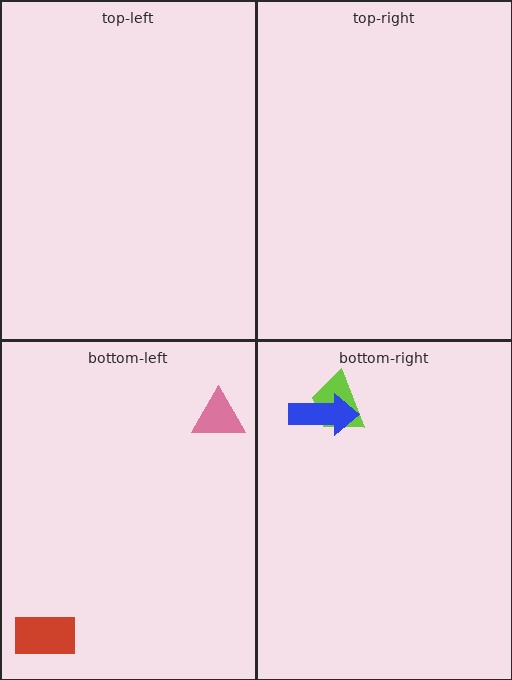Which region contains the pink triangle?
The bottom-left region.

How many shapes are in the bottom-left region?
2.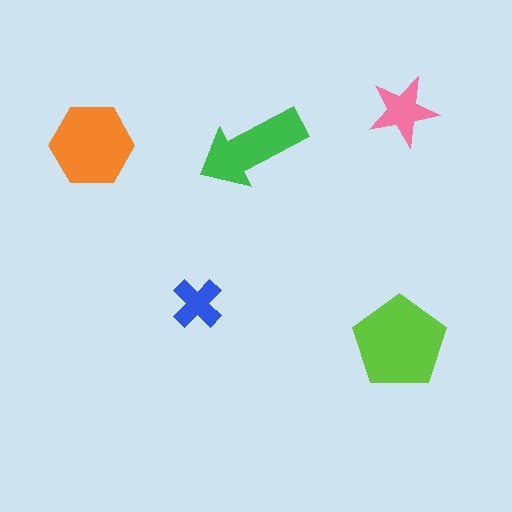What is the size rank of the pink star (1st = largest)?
4th.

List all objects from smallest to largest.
The blue cross, the pink star, the green arrow, the orange hexagon, the lime pentagon.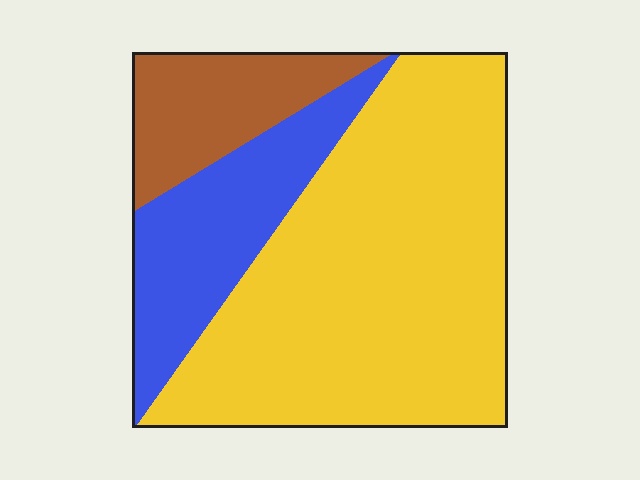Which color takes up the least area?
Brown, at roughly 15%.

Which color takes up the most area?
Yellow, at roughly 65%.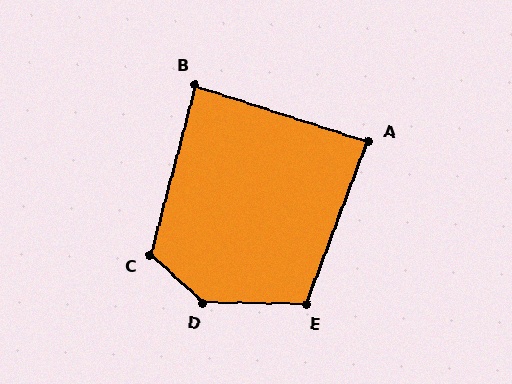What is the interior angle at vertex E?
Approximately 110 degrees (obtuse).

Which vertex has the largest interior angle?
D, at approximately 138 degrees.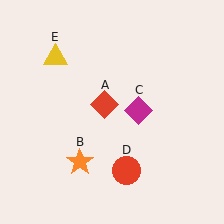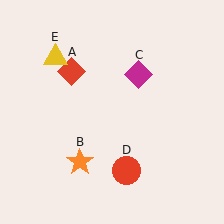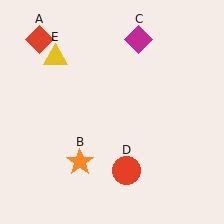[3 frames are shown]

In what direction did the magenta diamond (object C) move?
The magenta diamond (object C) moved up.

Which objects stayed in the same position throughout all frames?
Orange star (object B) and red circle (object D) and yellow triangle (object E) remained stationary.